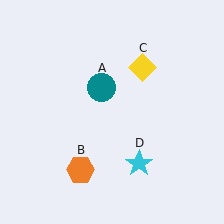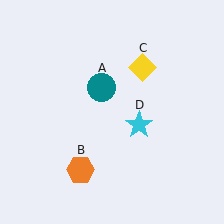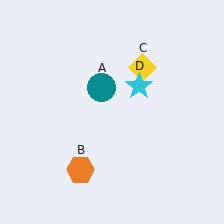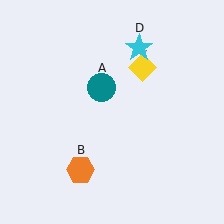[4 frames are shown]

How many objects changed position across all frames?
1 object changed position: cyan star (object D).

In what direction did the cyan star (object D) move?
The cyan star (object D) moved up.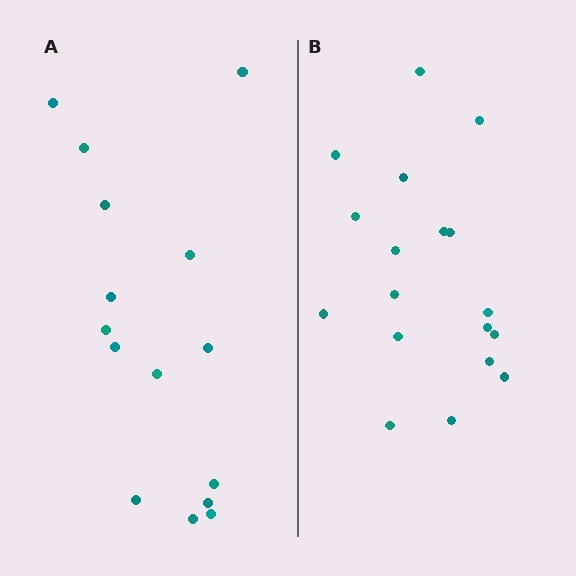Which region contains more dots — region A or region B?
Region B (the right region) has more dots.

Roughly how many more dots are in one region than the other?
Region B has just a few more — roughly 2 or 3 more dots than region A.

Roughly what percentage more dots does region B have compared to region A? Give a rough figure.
About 20% more.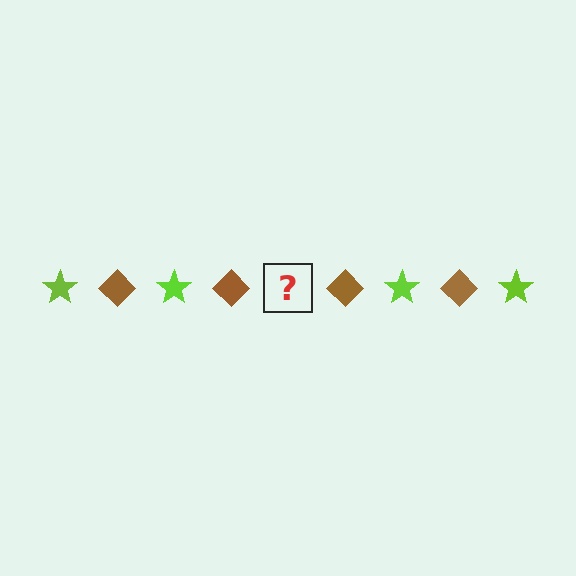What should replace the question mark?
The question mark should be replaced with a lime star.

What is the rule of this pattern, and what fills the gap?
The rule is that the pattern alternates between lime star and brown diamond. The gap should be filled with a lime star.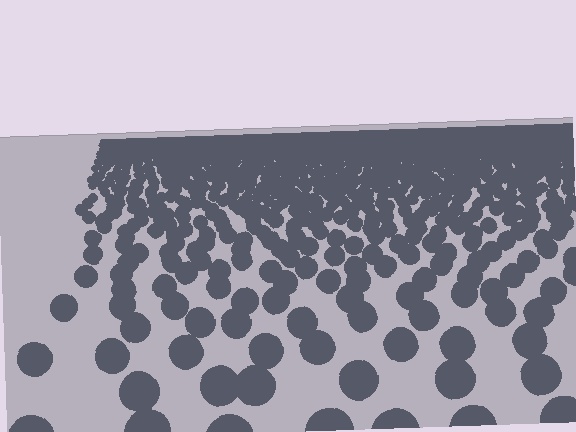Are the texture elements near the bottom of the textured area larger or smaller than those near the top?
Larger. Near the bottom, elements are closer to the viewer and appear at a bigger on-screen size.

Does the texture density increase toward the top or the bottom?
Density increases toward the top.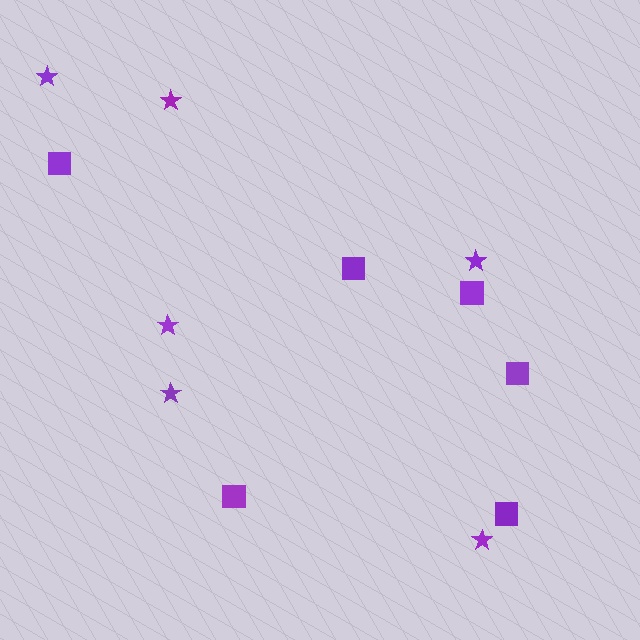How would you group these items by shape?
There are 2 groups: one group of stars (6) and one group of squares (6).